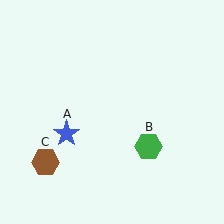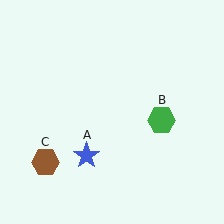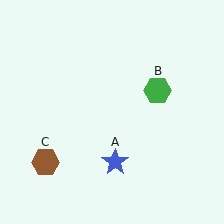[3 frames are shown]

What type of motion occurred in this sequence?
The blue star (object A), green hexagon (object B) rotated counterclockwise around the center of the scene.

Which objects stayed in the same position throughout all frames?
Brown hexagon (object C) remained stationary.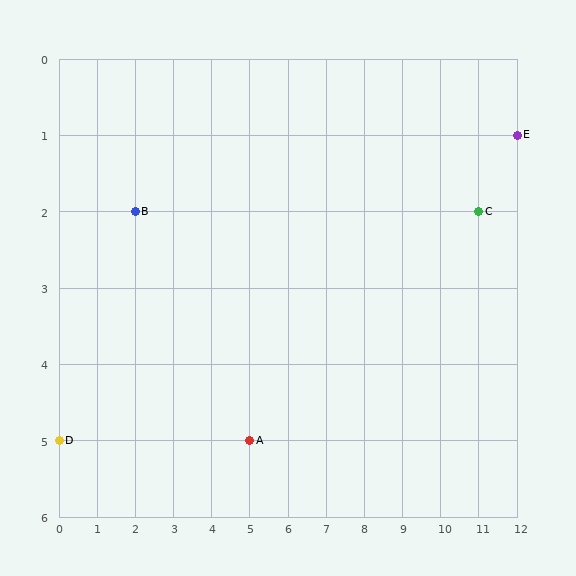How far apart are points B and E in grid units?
Points B and E are 10 columns and 1 row apart (about 10.0 grid units diagonally).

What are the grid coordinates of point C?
Point C is at grid coordinates (11, 2).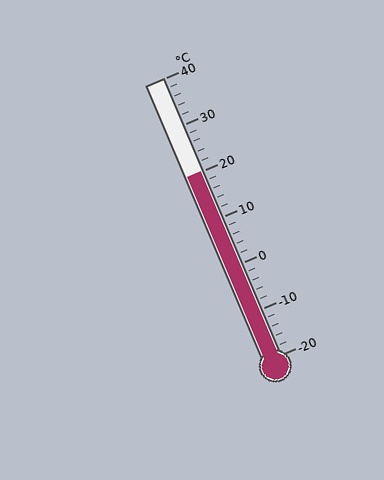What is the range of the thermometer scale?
The thermometer scale ranges from -20°C to 40°C.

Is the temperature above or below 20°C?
The temperature is at 20°C.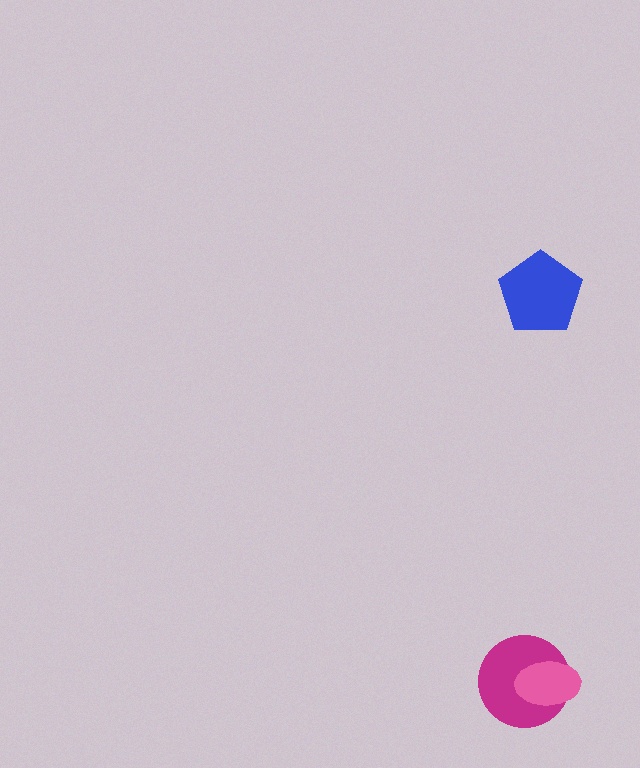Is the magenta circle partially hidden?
Yes, it is partially covered by another shape.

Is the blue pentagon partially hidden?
No, no other shape covers it.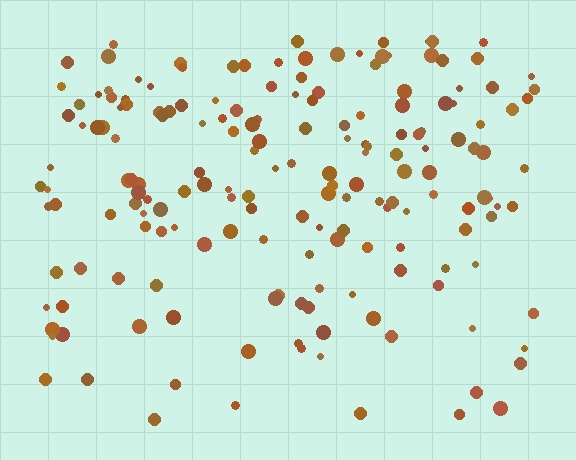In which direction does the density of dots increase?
From bottom to top, with the top side densest.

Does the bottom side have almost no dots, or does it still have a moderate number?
Still a moderate number, just noticeably fewer than the top.